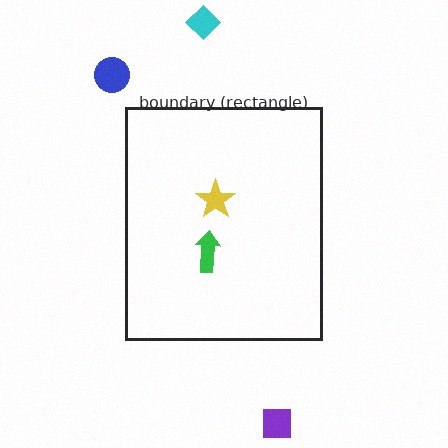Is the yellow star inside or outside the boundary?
Inside.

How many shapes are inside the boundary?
2 inside, 3 outside.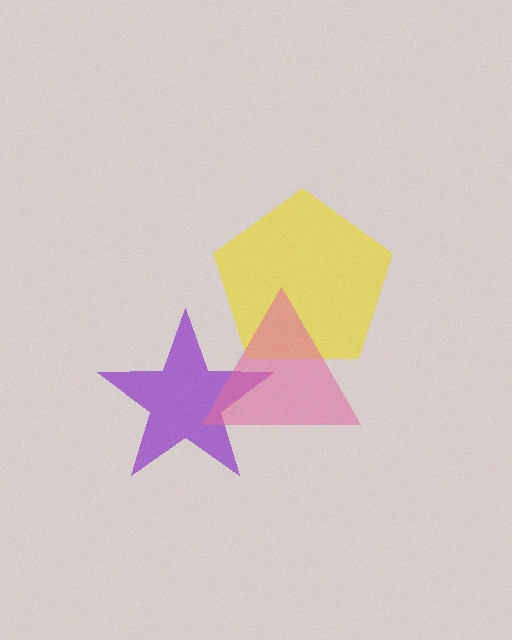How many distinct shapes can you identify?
There are 3 distinct shapes: a yellow pentagon, a purple star, a pink triangle.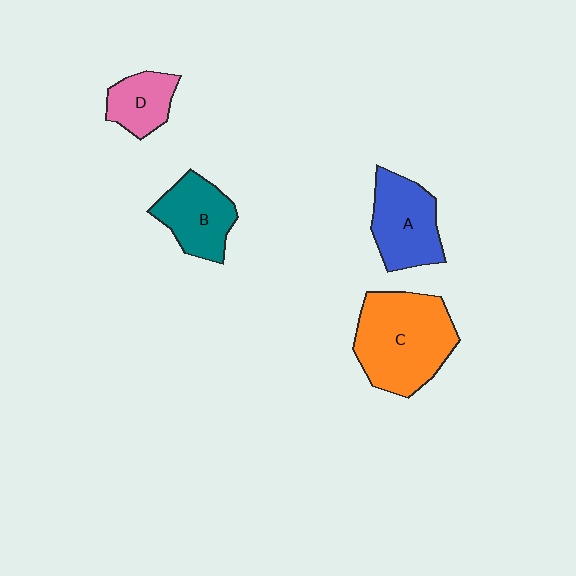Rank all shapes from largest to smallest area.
From largest to smallest: C (orange), A (blue), B (teal), D (pink).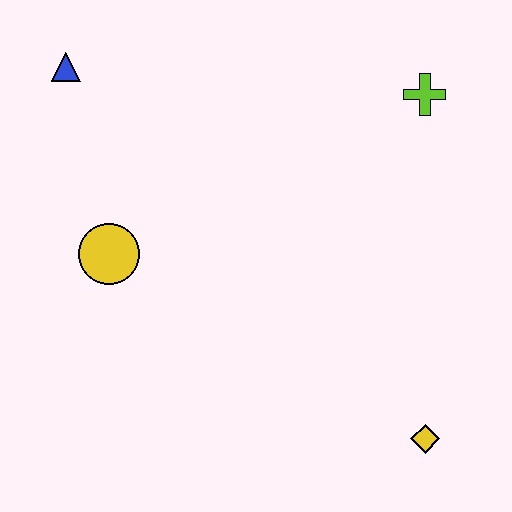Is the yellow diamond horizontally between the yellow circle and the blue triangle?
No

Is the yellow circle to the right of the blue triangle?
Yes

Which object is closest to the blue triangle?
The yellow circle is closest to the blue triangle.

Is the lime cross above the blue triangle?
No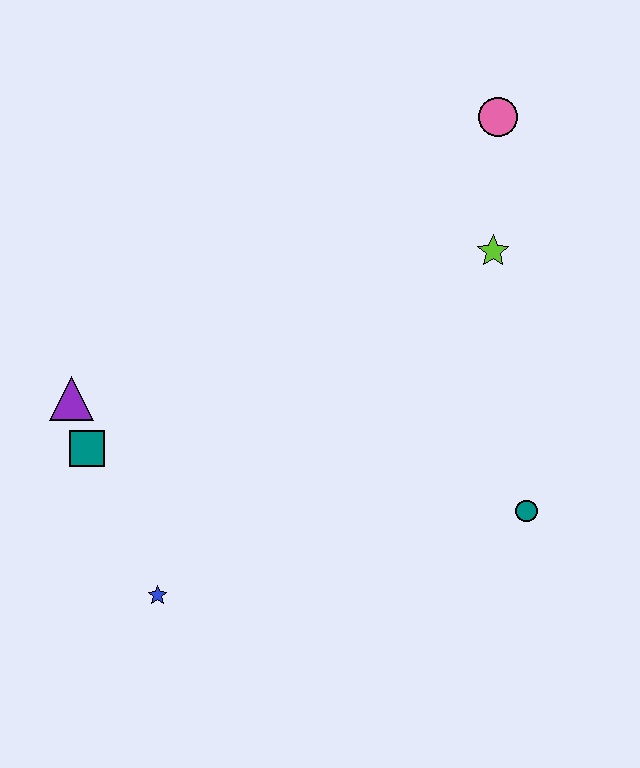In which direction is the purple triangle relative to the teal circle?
The purple triangle is to the left of the teal circle.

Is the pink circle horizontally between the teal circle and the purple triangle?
Yes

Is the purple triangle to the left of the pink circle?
Yes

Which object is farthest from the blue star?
The pink circle is farthest from the blue star.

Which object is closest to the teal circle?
The lime star is closest to the teal circle.